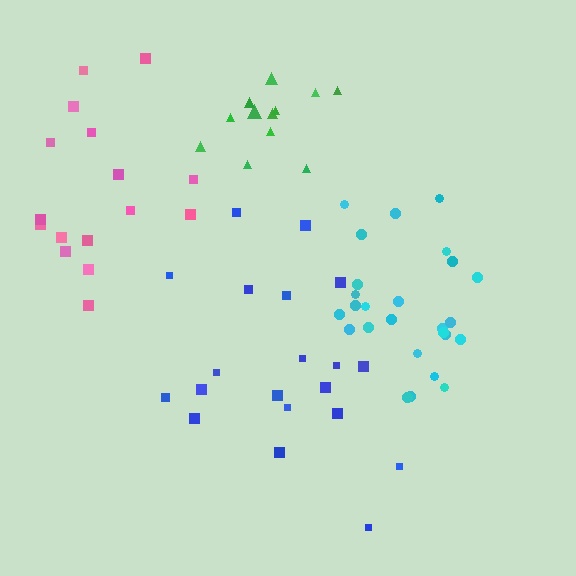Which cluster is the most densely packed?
Cyan.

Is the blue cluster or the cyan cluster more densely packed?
Cyan.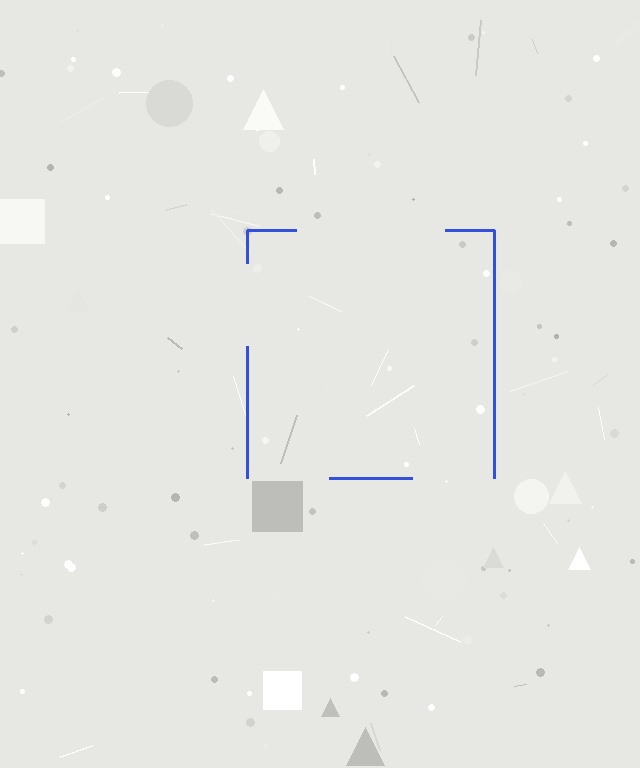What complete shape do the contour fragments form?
The contour fragments form a square.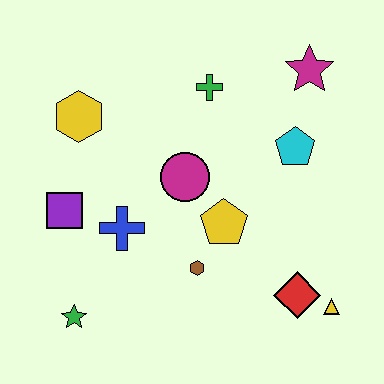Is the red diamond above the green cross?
No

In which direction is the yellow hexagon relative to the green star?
The yellow hexagon is above the green star.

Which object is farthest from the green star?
The magenta star is farthest from the green star.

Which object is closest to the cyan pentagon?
The magenta star is closest to the cyan pentagon.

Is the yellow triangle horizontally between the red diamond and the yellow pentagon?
No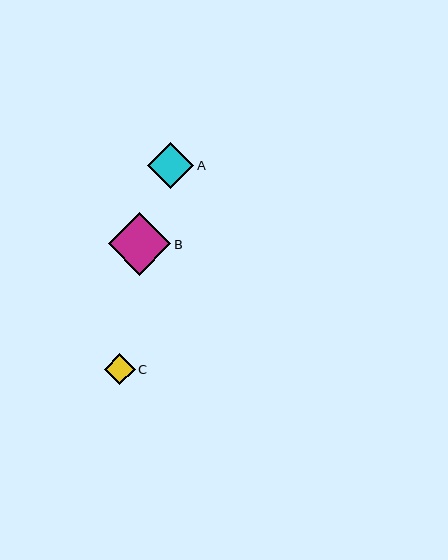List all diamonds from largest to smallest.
From largest to smallest: B, A, C.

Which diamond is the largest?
Diamond B is the largest with a size of approximately 62 pixels.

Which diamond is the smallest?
Diamond C is the smallest with a size of approximately 31 pixels.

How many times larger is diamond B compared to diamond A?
Diamond B is approximately 1.4 times the size of diamond A.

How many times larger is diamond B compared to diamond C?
Diamond B is approximately 2.0 times the size of diamond C.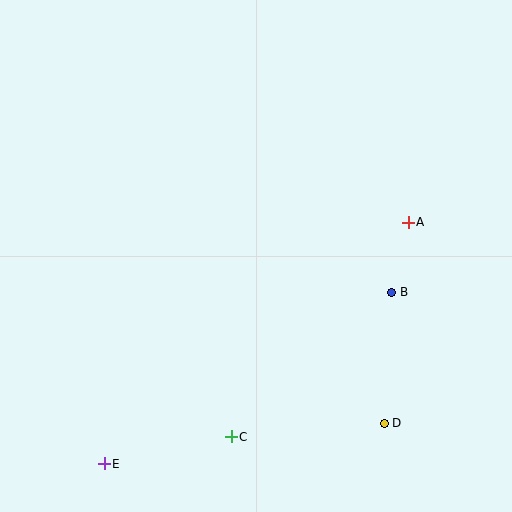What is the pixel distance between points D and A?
The distance between D and A is 202 pixels.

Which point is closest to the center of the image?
Point B at (392, 292) is closest to the center.